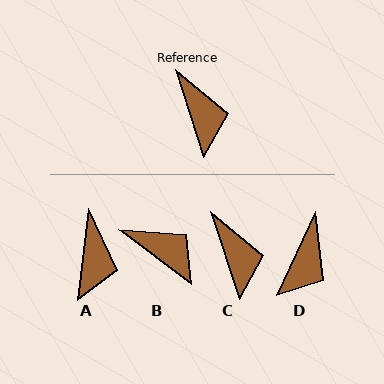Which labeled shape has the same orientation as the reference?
C.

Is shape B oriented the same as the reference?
No, it is off by about 35 degrees.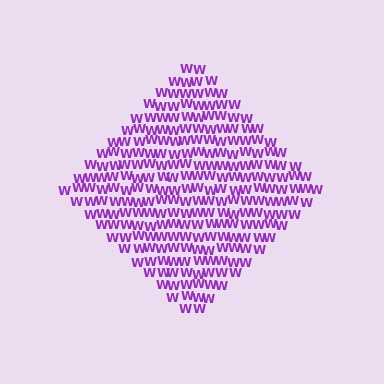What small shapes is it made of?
It is made of small letter W's.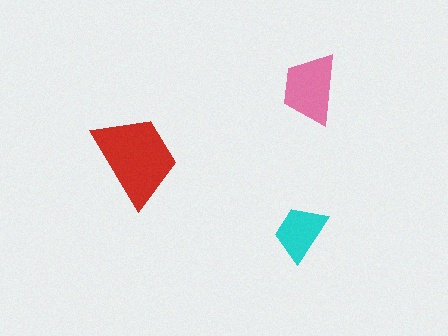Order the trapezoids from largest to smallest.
the red one, the pink one, the cyan one.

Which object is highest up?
The pink trapezoid is topmost.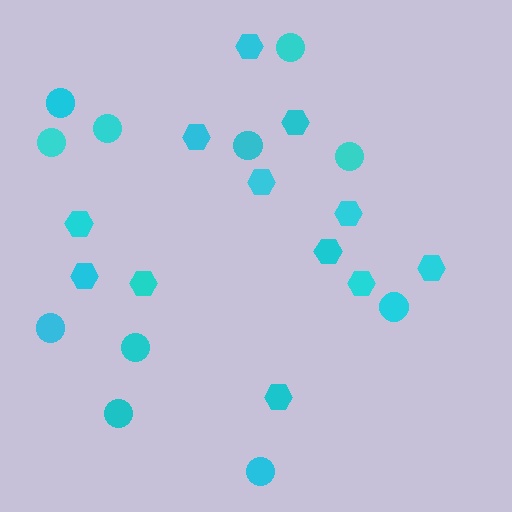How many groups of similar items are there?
There are 2 groups: one group of hexagons (12) and one group of circles (11).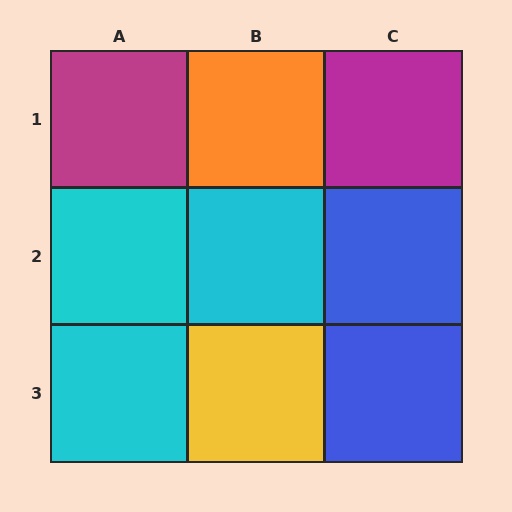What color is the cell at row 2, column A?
Cyan.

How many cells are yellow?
1 cell is yellow.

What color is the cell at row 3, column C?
Blue.